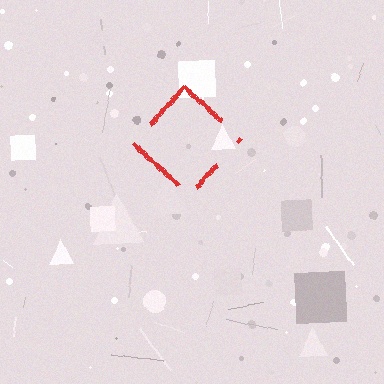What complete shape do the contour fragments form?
The contour fragments form a diamond.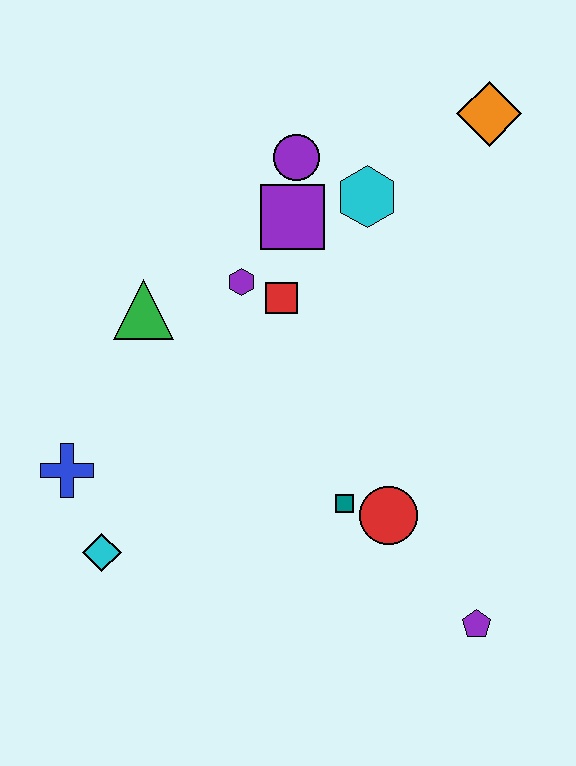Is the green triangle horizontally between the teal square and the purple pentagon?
No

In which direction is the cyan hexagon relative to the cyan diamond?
The cyan hexagon is above the cyan diamond.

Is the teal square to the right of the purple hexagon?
Yes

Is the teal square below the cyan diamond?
No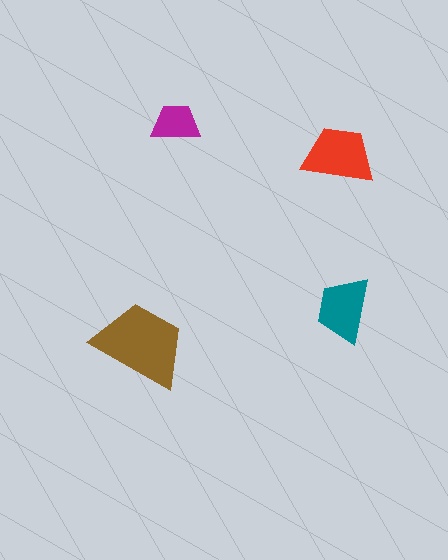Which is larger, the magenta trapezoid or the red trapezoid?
The red one.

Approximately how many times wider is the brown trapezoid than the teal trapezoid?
About 1.5 times wider.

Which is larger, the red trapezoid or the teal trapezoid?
The red one.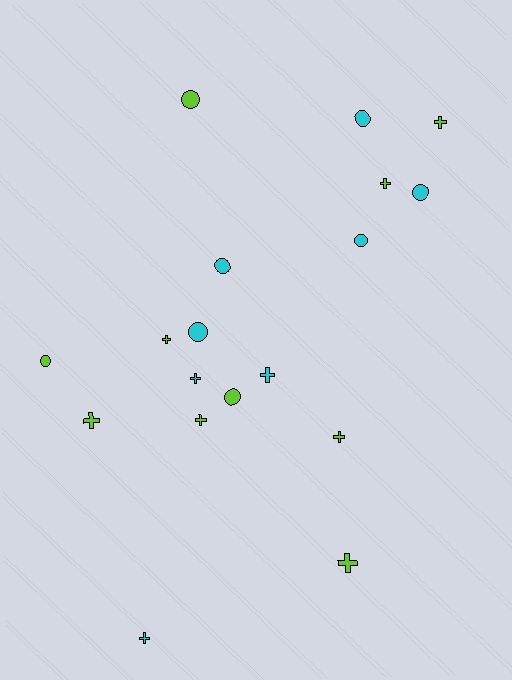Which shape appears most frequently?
Cross, with 10 objects.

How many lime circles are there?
There are 3 lime circles.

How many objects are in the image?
There are 18 objects.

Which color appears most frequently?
Lime, with 10 objects.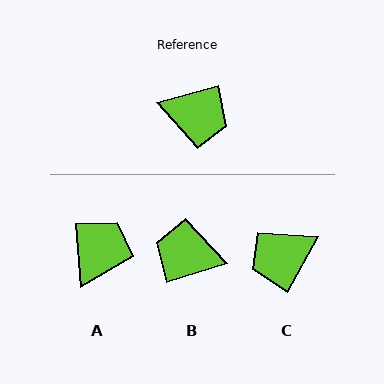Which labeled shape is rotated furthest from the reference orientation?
B, about 178 degrees away.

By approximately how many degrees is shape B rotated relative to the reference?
Approximately 178 degrees clockwise.